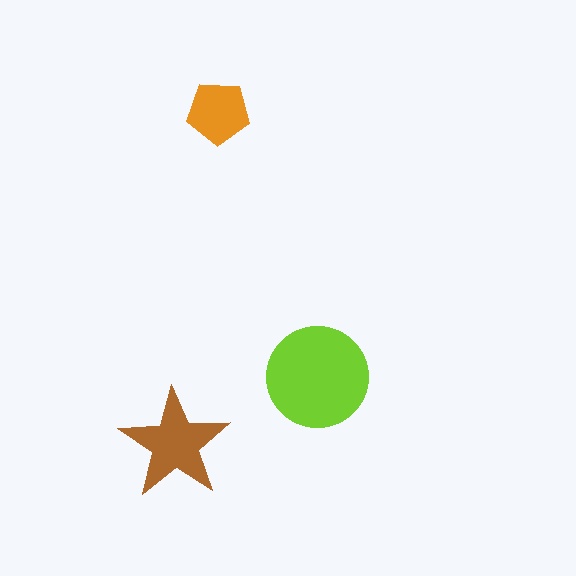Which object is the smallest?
The orange pentagon.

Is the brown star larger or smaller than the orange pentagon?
Larger.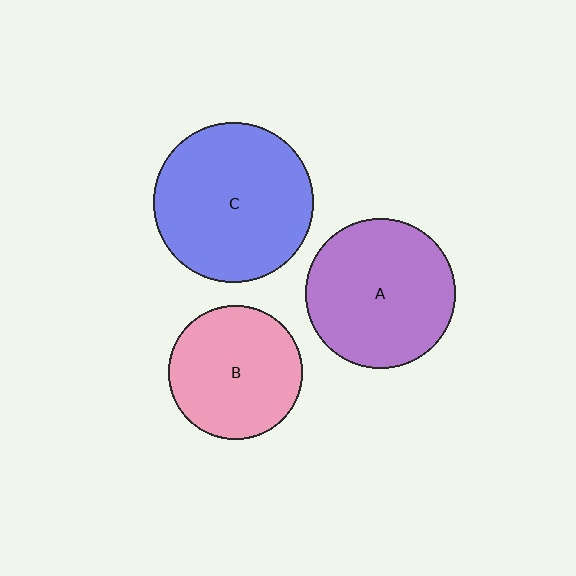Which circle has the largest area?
Circle C (blue).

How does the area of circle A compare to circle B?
Approximately 1.3 times.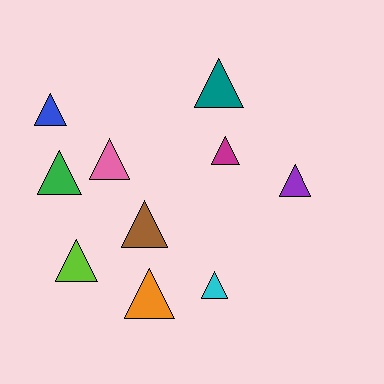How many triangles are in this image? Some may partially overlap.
There are 10 triangles.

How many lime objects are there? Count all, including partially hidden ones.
There is 1 lime object.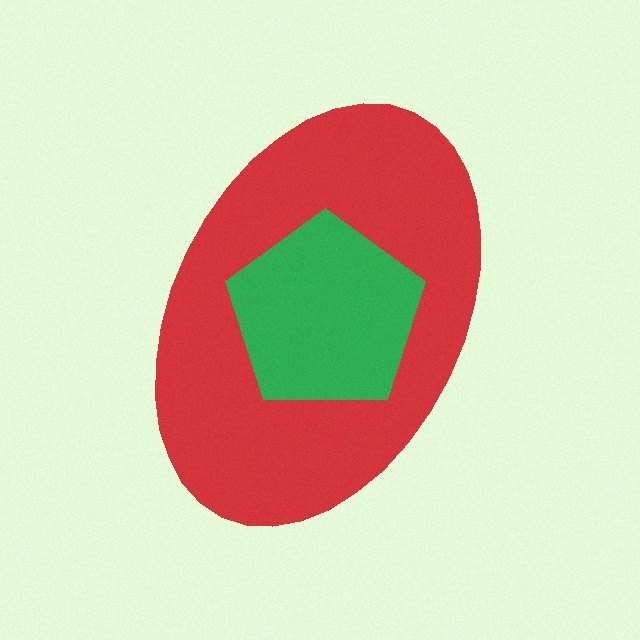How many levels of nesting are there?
2.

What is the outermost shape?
The red ellipse.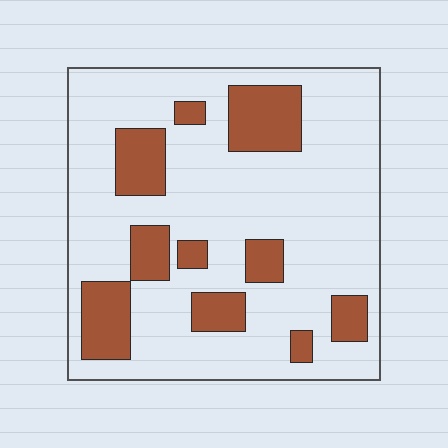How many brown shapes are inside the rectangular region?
10.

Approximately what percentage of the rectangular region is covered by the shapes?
Approximately 25%.